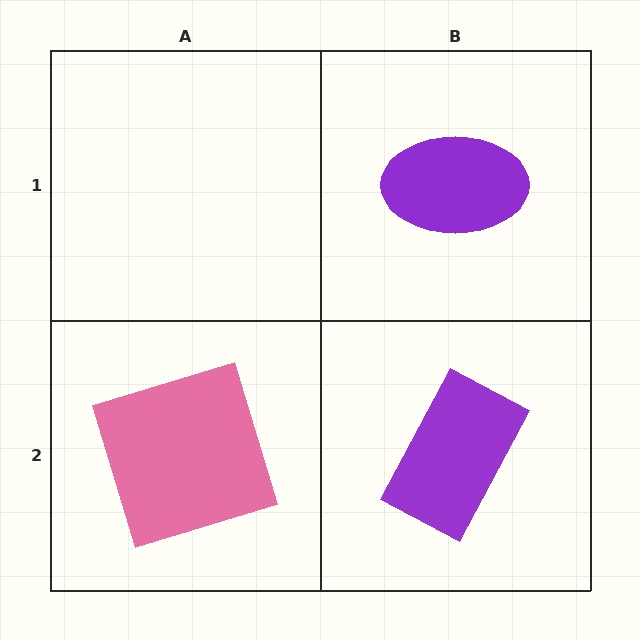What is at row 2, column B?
A purple rectangle.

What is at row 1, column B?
A purple ellipse.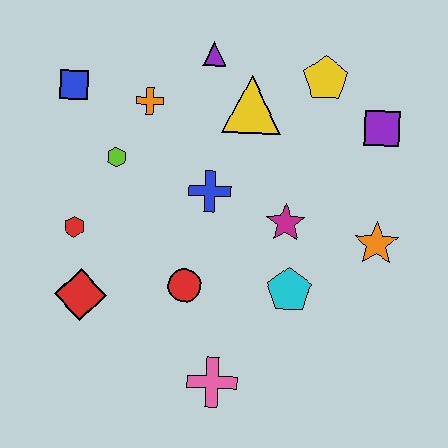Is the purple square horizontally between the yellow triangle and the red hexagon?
No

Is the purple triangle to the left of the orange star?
Yes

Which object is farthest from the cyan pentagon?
The blue square is farthest from the cyan pentagon.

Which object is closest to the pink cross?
The red circle is closest to the pink cross.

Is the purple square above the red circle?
Yes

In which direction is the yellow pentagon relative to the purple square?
The yellow pentagon is to the left of the purple square.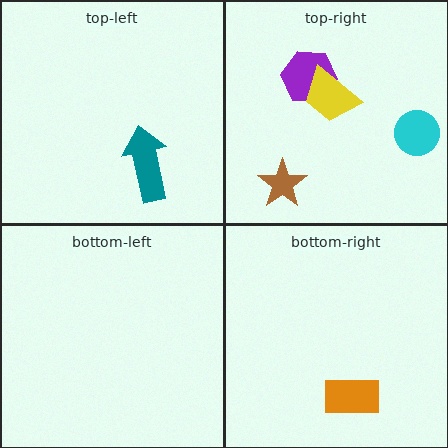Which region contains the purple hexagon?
The top-right region.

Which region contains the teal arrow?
The top-left region.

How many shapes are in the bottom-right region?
1.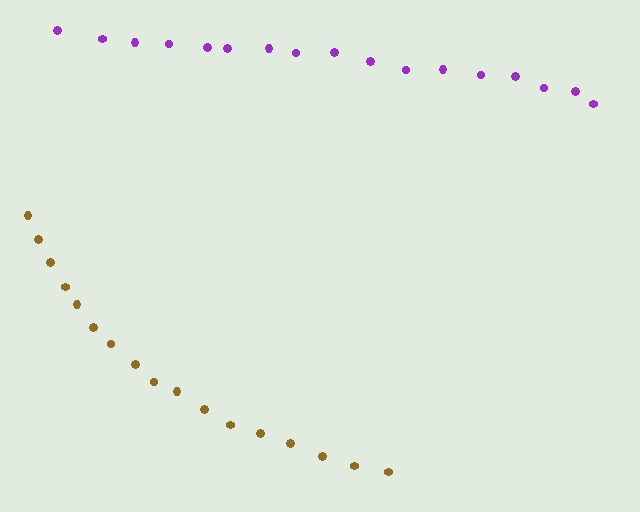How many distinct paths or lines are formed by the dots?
There are 2 distinct paths.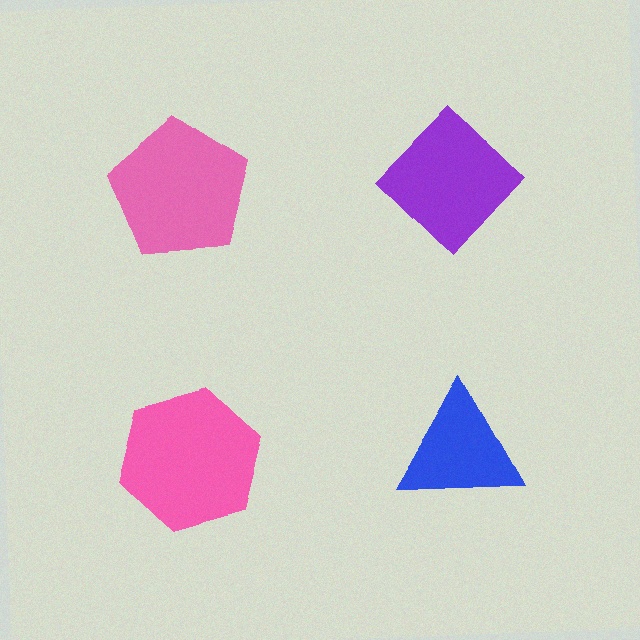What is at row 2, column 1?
A pink hexagon.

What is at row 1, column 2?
A purple diamond.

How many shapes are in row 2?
2 shapes.